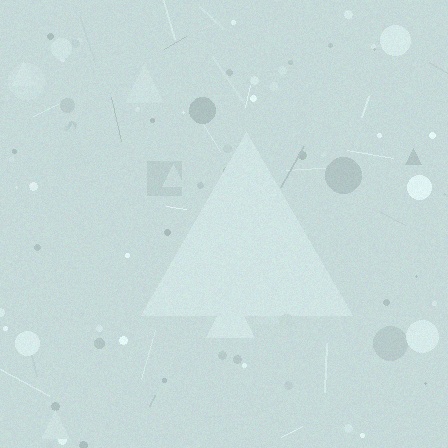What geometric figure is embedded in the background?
A triangle is embedded in the background.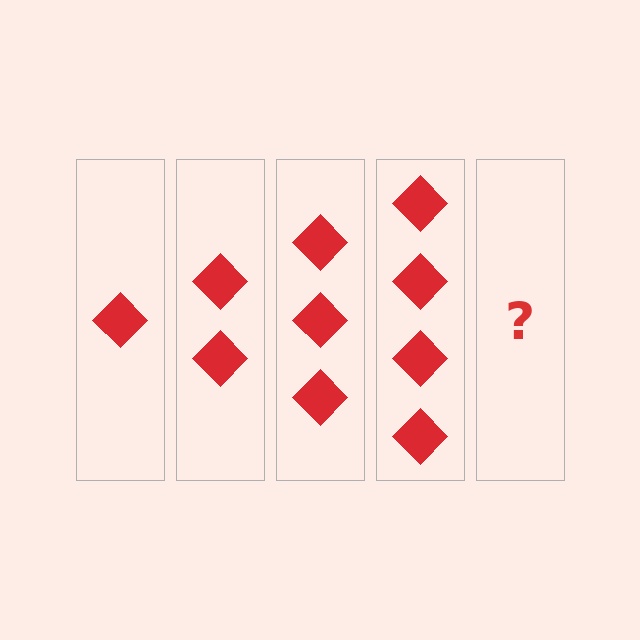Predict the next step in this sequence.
The next step is 5 diamonds.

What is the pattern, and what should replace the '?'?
The pattern is that each step adds one more diamond. The '?' should be 5 diamonds.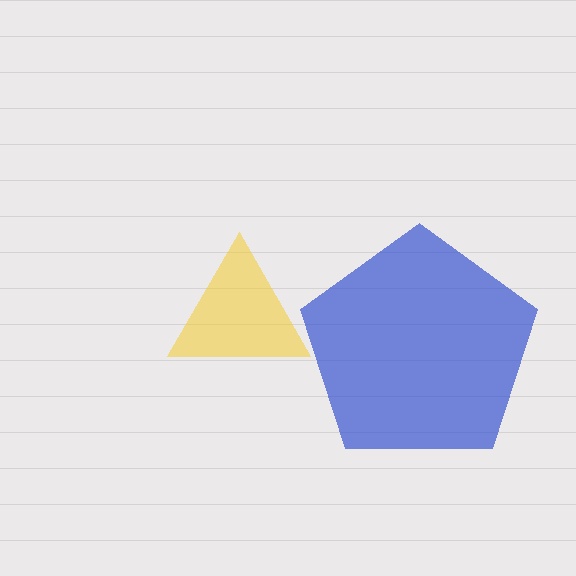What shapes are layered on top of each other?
The layered shapes are: a blue pentagon, a yellow triangle.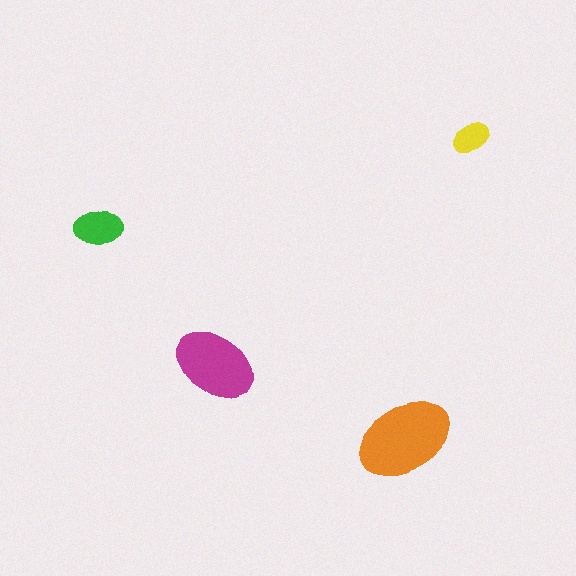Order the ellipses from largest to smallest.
the orange one, the magenta one, the green one, the yellow one.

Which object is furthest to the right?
The yellow ellipse is rightmost.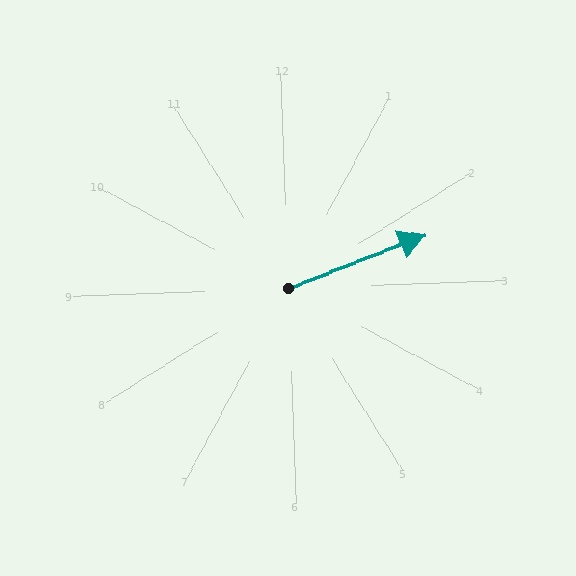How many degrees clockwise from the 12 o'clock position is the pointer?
Approximately 71 degrees.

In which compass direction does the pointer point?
East.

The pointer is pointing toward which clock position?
Roughly 2 o'clock.